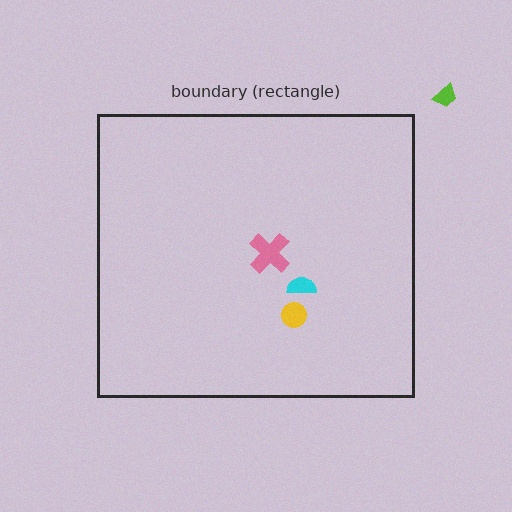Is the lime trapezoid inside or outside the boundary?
Outside.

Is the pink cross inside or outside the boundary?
Inside.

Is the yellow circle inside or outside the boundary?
Inside.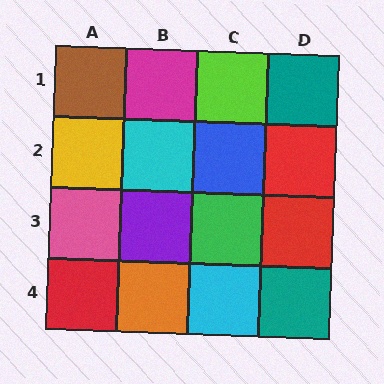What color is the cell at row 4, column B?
Orange.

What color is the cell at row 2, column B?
Cyan.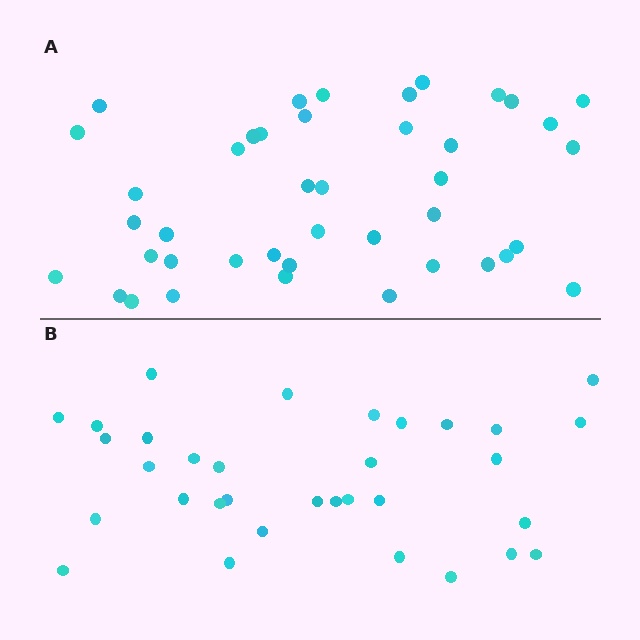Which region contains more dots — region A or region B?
Region A (the top region) has more dots.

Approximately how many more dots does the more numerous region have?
Region A has roughly 8 or so more dots than region B.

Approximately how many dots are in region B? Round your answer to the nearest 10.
About 30 dots. (The exact count is 33, which rounds to 30.)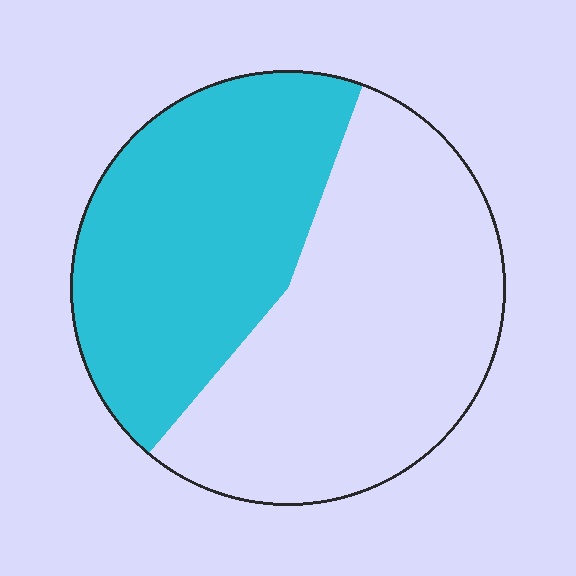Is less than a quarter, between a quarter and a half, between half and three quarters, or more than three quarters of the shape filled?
Between a quarter and a half.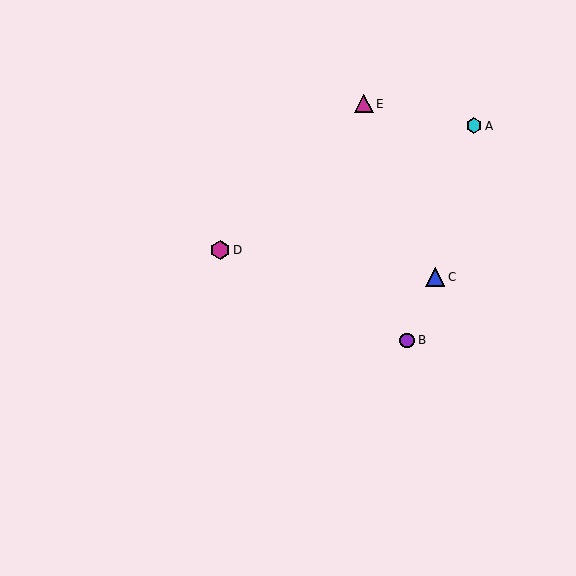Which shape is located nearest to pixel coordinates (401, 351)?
The purple circle (labeled B) at (407, 340) is nearest to that location.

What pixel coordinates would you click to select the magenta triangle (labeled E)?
Click at (364, 104) to select the magenta triangle E.